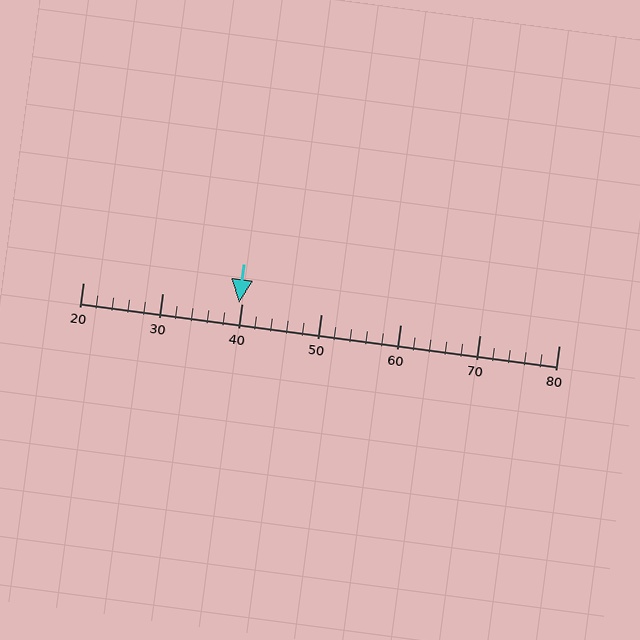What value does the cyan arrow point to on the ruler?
The cyan arrow points to approximately 40.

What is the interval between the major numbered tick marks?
The major tick marks are spaced 10 units apart.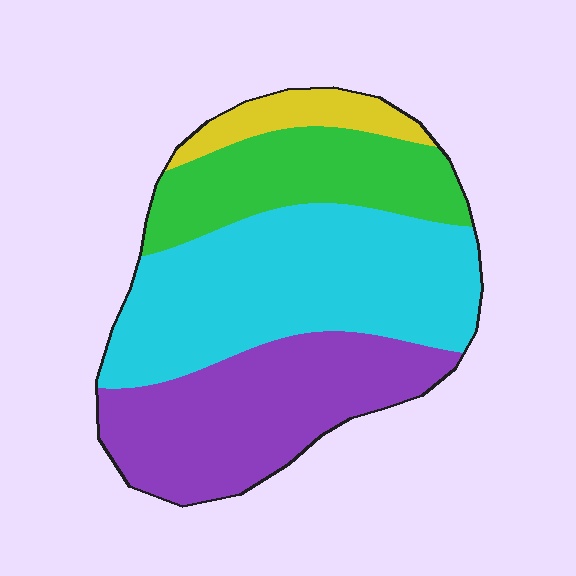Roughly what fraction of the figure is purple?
Purple takes up about one third (1/3) of the figure.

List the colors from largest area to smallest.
From largest to smallest: cyan, purple, green, yellow.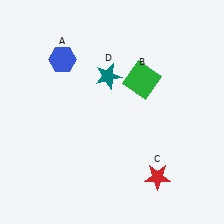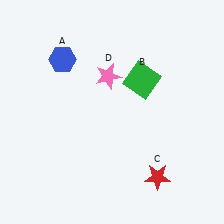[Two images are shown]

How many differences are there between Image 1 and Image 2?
There is 1 difference between the two images.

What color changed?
The star (D) changed from teal in Image 1 to pink in Image 2.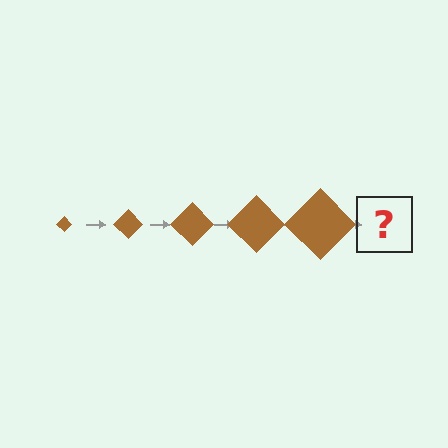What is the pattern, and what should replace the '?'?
The pattern is that the diamond gets progressively larger each step. The '?' should be a brown diamond, larger than the previous one.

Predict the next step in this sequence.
The next step is a brown diamond, larger than the previous one.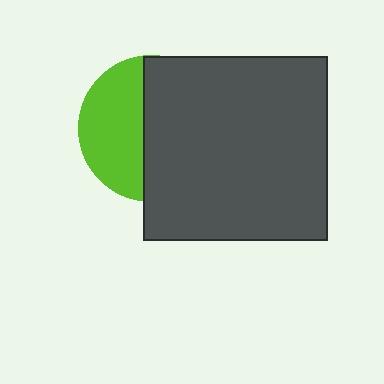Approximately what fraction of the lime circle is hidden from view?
Roughly 57% of the lime circle is hidden behind the dark gray square.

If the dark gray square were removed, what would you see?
You would see the complete lime circle.